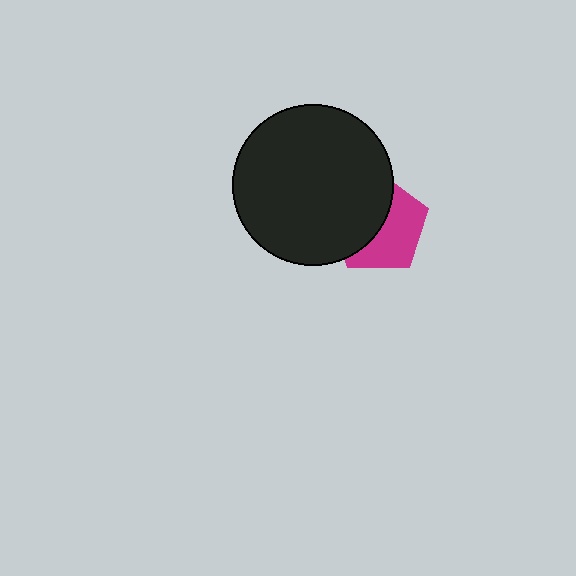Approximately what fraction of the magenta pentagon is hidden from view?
Roughly 50% of the magenta pentagon is hidden behind the black circle.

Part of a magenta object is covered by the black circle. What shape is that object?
It is a pentagon.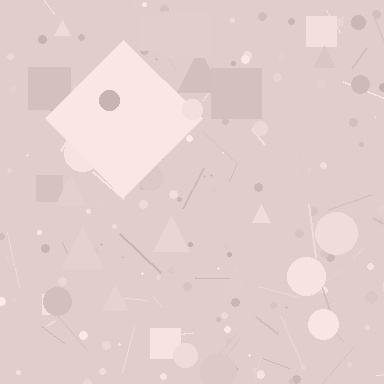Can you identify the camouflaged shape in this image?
The camouflaged shape is a diamond.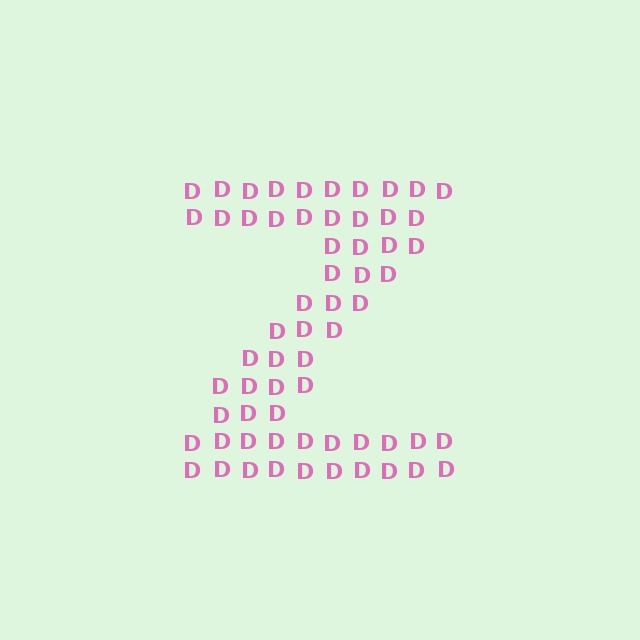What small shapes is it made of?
It is made of small letter D's.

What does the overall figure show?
The overall figure shows the letter Z.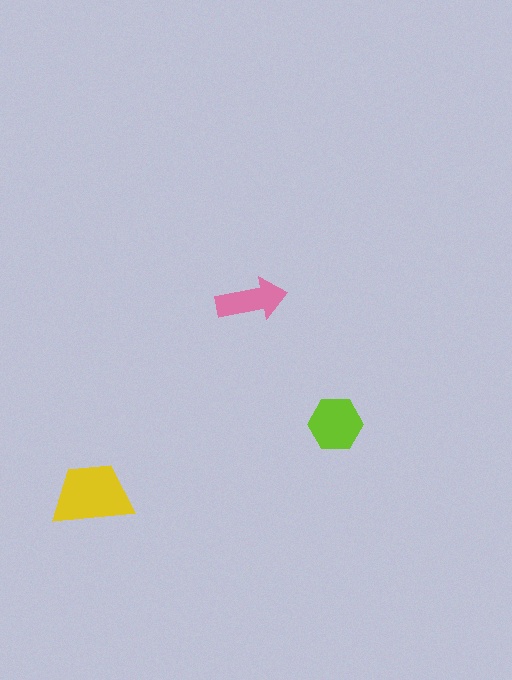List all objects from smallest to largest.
The pink arrow, the lime hexagon, the yellow trapezoid.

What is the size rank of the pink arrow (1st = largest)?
3rd.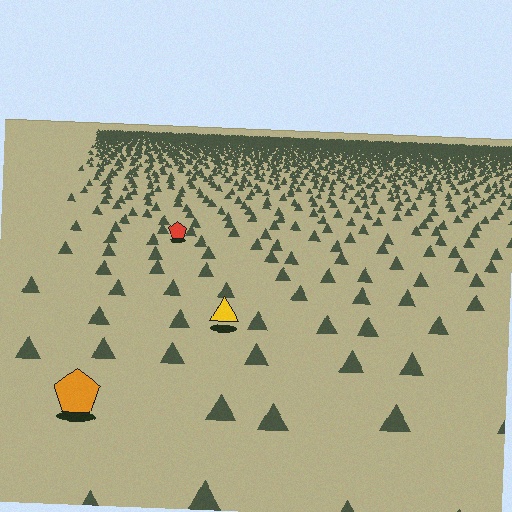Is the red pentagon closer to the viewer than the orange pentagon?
No. The orange pentagon is closer — you can tell from the texture gradient: the ground texture is coarser near it.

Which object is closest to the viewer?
The orange pentagon is closest. The texture marks near it are larger and more spread out.